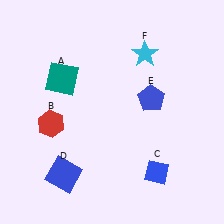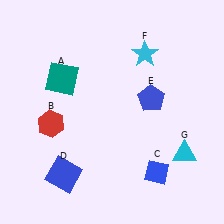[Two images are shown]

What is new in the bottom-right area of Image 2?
A cyan triangle (G) was added in the bottom-right area of Image 2.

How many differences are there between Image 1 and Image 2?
There is 1 difference between the two images.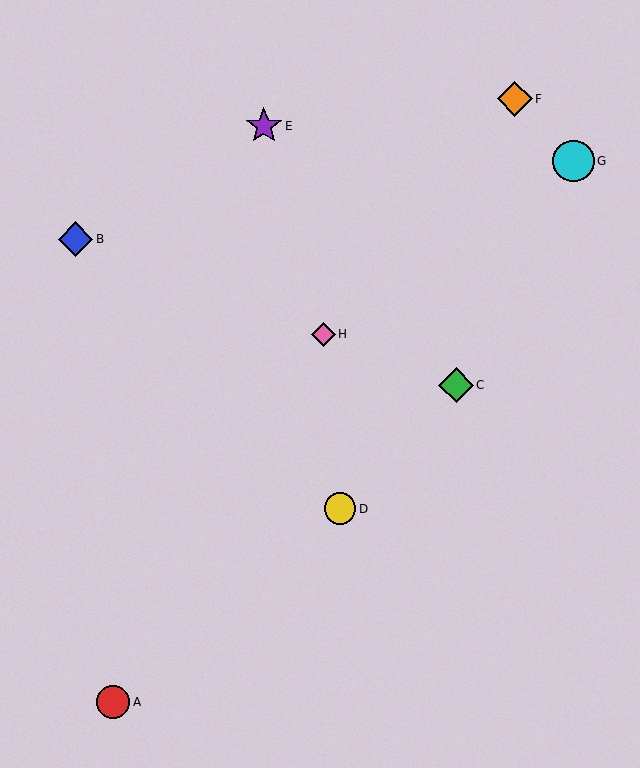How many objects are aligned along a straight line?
3 objects (B, C, H) are aligned along a straight line.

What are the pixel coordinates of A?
Object A is at (113, 702).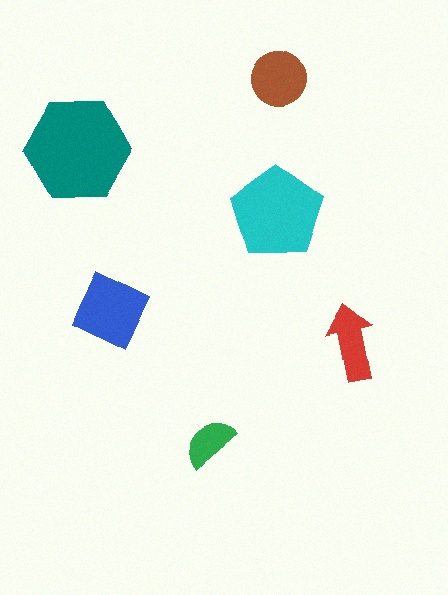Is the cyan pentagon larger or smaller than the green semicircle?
Larger.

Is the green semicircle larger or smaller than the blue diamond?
Smaller.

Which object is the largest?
The teal hexagon.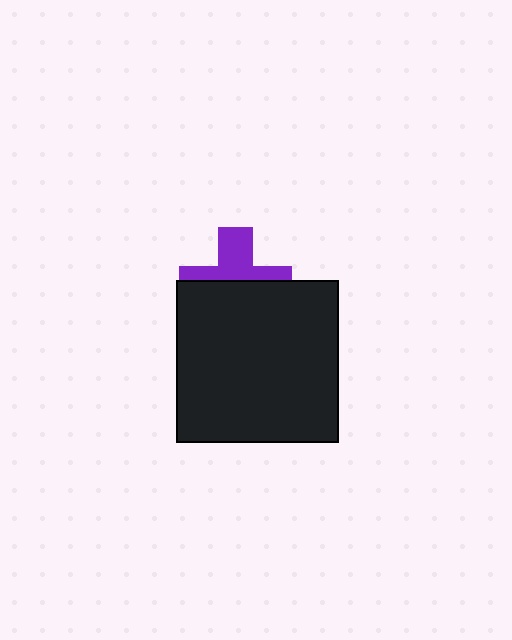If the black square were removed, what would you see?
You would see the complete purple cross.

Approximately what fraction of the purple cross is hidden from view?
Roughly 57% of the purple cross is hidden behind the black square.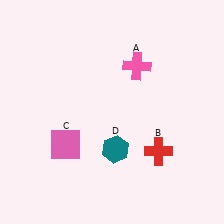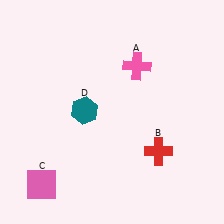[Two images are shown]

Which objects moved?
The objects that moved are: the pink square (C), the teal hexagon (D).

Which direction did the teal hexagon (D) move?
The teal hexagon (D) moved up.